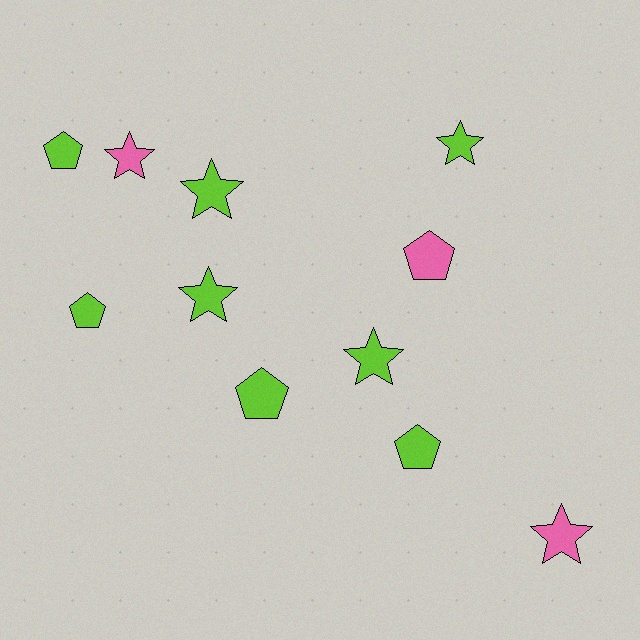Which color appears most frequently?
Lime, with 8 objects.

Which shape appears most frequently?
Star, with 6 objects.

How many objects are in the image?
There are 11 objects.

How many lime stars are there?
There are 4 lime stars.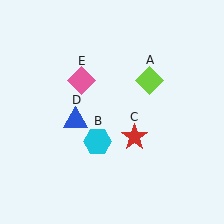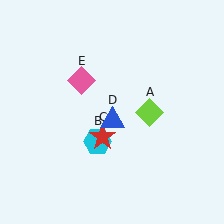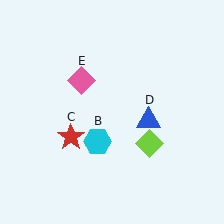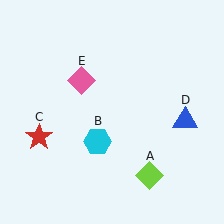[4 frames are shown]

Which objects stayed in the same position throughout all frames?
Cyan hexagon (object B) and pink diamond (object E) remained stationary.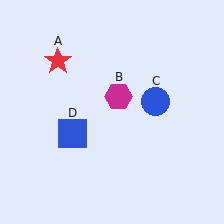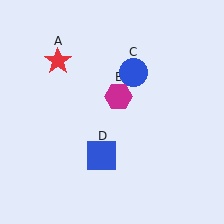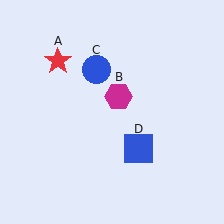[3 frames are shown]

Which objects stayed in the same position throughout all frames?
Red star (object A) and magenta hexagon (object B) remained stationary.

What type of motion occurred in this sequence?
The blue circle (object C), blue square (object D) rotated counterclockwise around the center of the scene.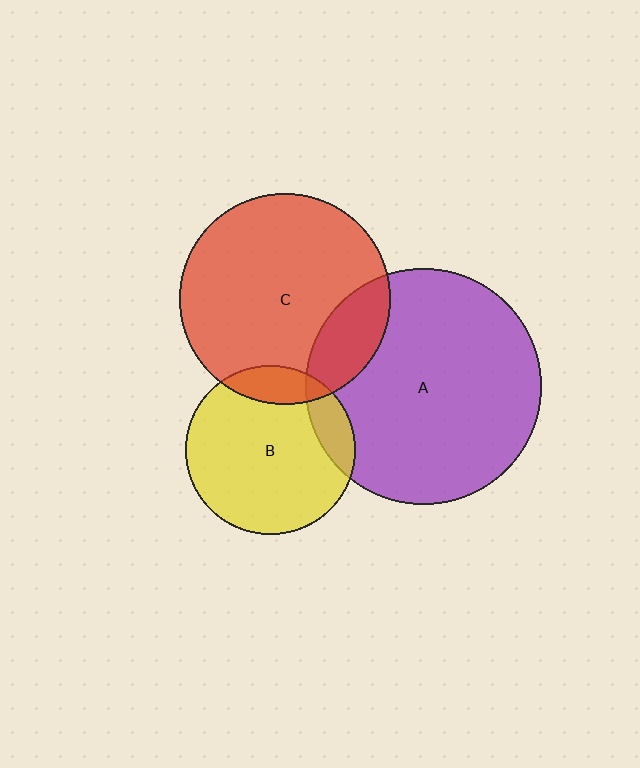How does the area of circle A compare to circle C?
Approximately 1.3 times.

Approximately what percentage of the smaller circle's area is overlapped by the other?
Approximately 15%.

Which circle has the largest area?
Circle A (purple).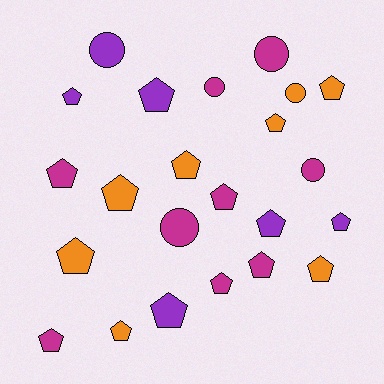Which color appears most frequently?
Magenta, with 9 objects.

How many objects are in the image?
There are 23 objects.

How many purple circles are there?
There is 1 purple circle.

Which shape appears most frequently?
Pentagon, with 17 objects.